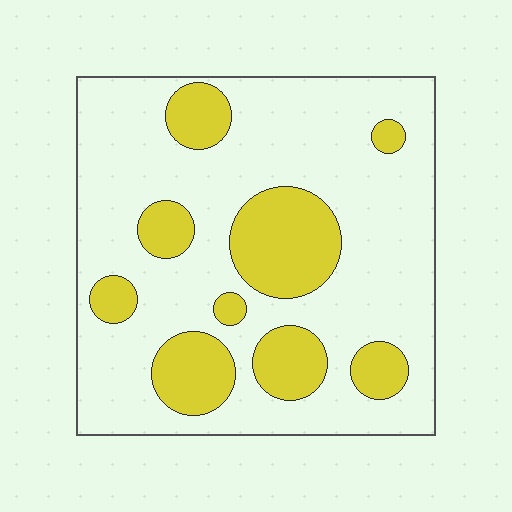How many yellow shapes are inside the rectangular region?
9.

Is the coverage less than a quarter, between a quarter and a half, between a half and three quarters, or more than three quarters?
Between a quarter and a half.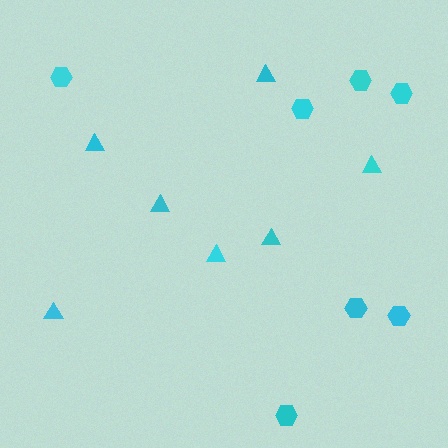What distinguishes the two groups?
There are 2 groups: one group of triangles (7) and one group of hexagons (7).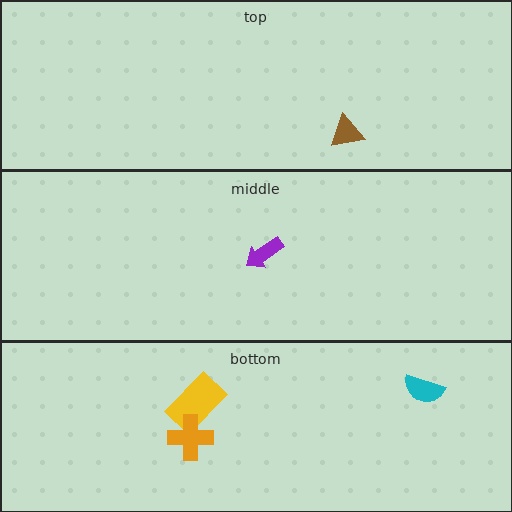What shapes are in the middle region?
The purple arrow.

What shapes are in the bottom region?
The yellow rectangle, the cyan semicircle, the orange cross.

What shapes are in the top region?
The brown triangle.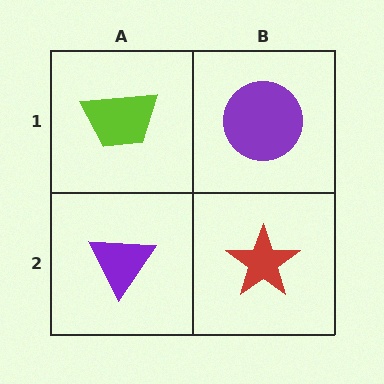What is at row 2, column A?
A purple triangle.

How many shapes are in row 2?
2 shapes.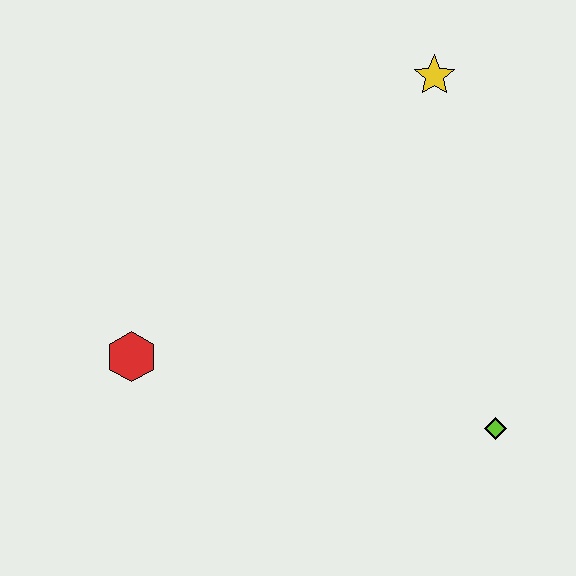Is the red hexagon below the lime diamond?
No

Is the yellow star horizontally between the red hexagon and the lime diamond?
Yes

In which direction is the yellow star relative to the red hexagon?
The yellow star is to the right of the red hexagon.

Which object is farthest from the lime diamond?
The red hexagon is farthest from the lime diamond.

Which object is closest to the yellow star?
The lime diamond is closest to the yellow star.